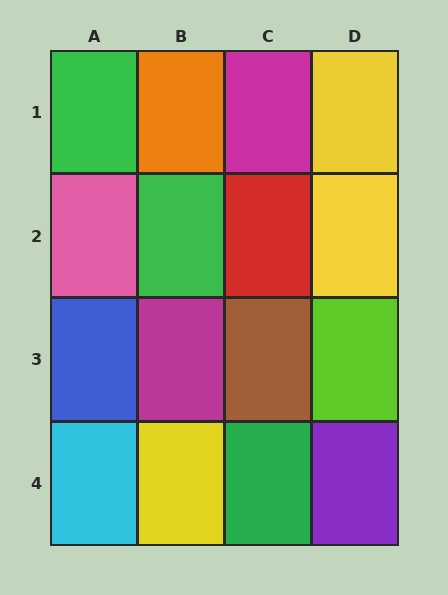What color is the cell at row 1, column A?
Green.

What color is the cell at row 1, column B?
Orange.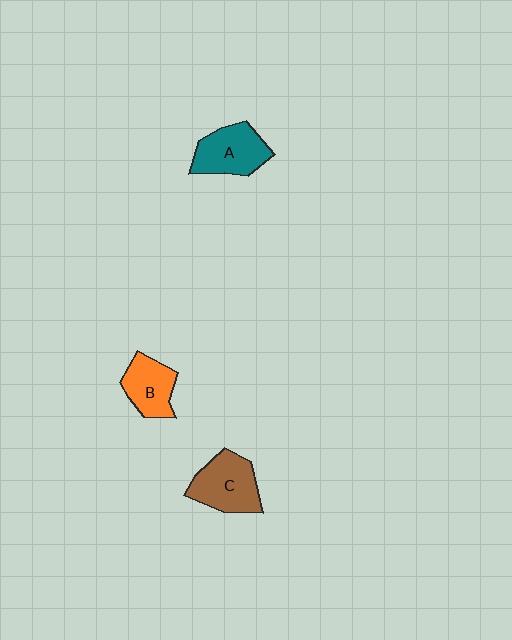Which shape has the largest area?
Shape C (brown).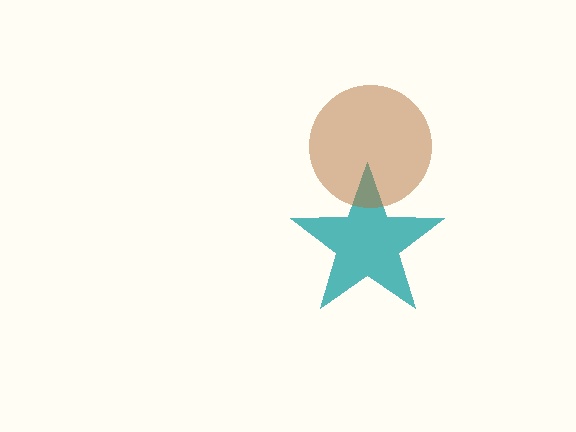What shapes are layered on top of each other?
The layered shapes are: a teal star, a brown circle.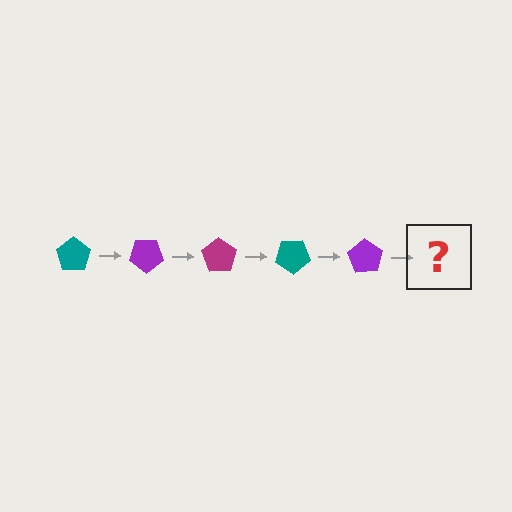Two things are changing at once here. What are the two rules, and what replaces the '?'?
The two rules are that it rotates 35 degrees each step and the color cycles through teal, purple, and magenta. The '?' should be a magenta pentagon, rotated 175 degrees from the start.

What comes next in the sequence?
The next element should be a magenta pentagon, rotated 175 degrees from the start.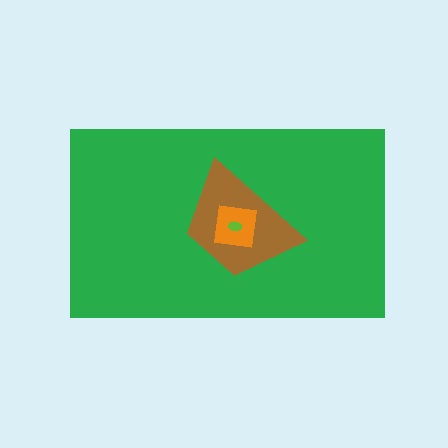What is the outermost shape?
The green rectangle.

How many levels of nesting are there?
4.